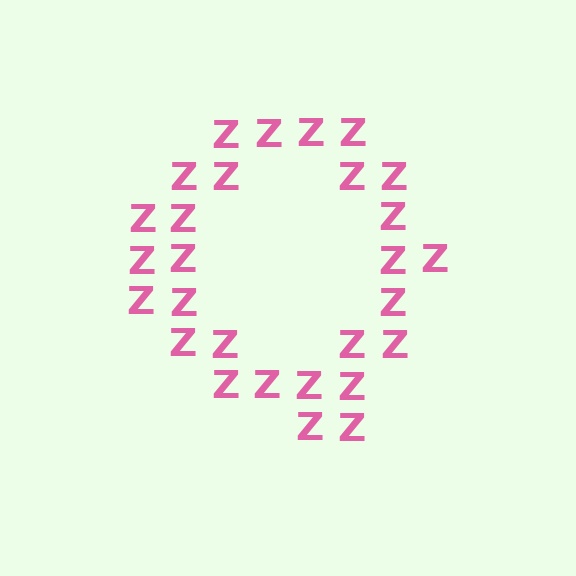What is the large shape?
The large shape is the letter Q.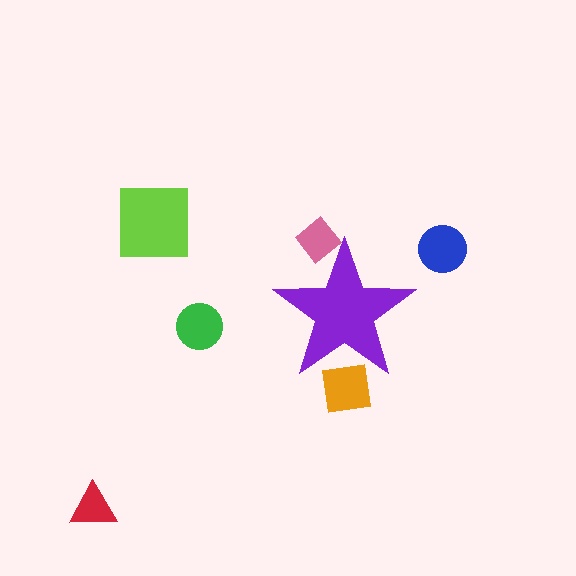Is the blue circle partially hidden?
No, the blue circle is fully visible.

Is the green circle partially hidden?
No, the green circle is fully visible.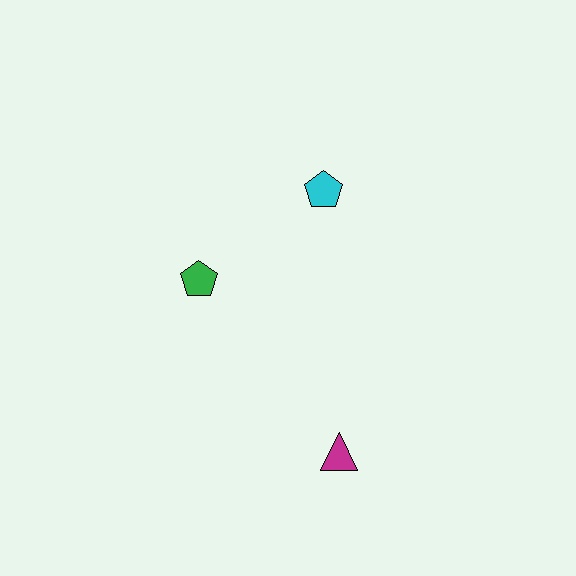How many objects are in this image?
There are 3 objects.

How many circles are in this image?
There are no circles.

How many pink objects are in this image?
There are no pink objects.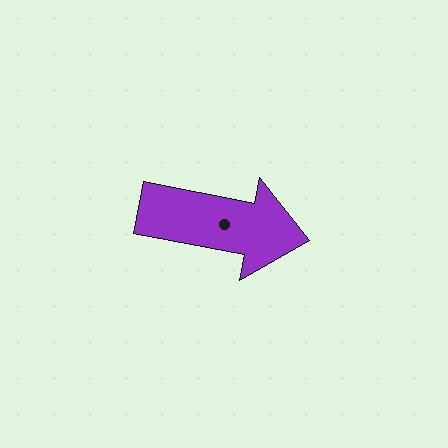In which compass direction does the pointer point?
East.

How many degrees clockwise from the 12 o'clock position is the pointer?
Approximately 101 degrees.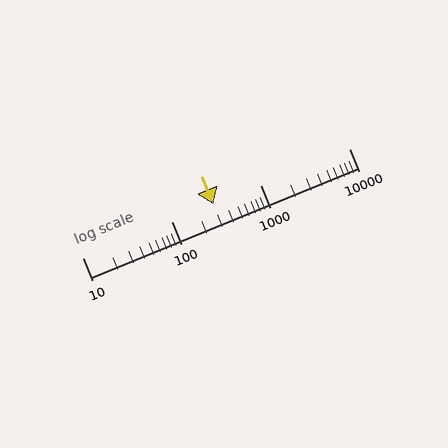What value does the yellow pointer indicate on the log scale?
The pointer indicates approximately 300.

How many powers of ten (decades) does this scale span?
The scale spans 3 decades, from 10 to 10000.